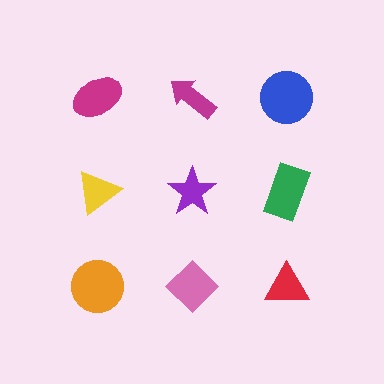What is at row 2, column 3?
A green rectangle.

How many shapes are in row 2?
3 shapes.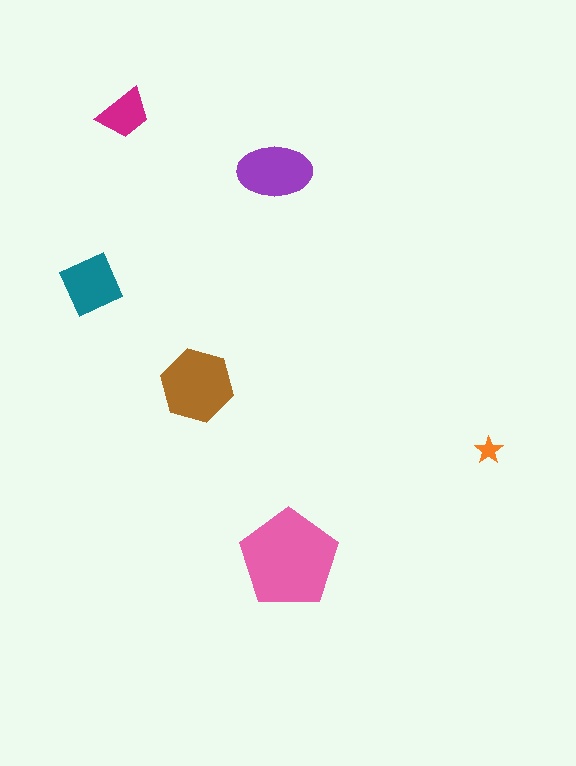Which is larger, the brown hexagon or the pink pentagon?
The pink pentagon.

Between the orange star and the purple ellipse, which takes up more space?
The purple ellipse.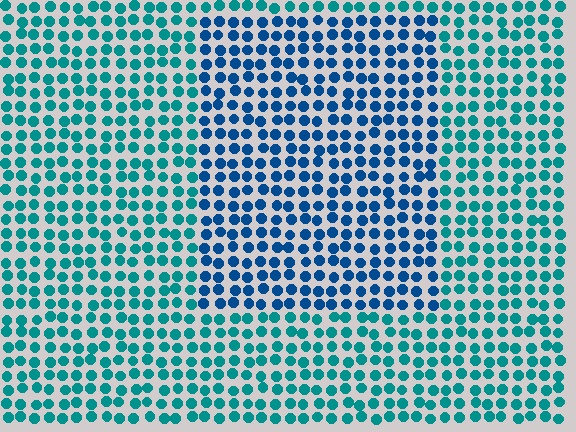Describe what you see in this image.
The image is filled with small teal elements in a uniform arrangement. A rectangle-shaped region is visible where the elements are tinted to a slightly different hue, forming a subtle color boundary.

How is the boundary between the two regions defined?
The boundary is defined purely by a slight shift in hue (about 31 degrees). Spacing, size, and orientation are identical on both sides.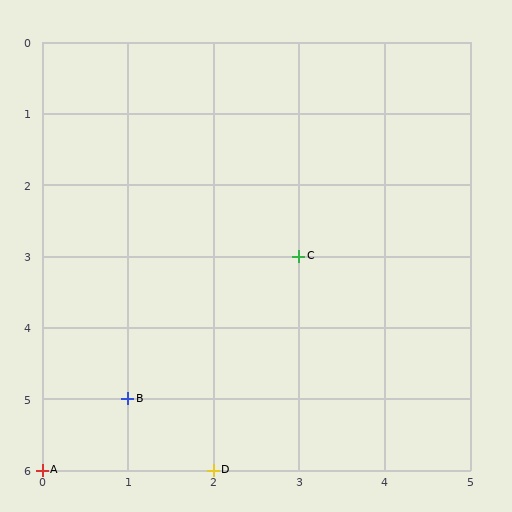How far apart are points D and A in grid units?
Points D and A are 2 columns apart.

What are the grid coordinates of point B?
Point B is at grid coordinates (1, 5).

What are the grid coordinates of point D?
Point D is at grid coordinates (2, 6).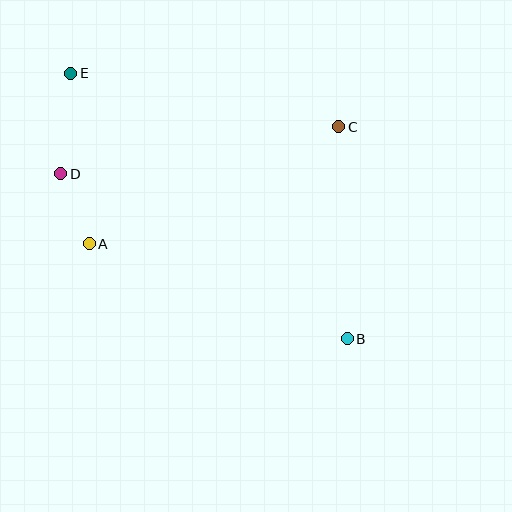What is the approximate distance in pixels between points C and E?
The distance between C and E is approximately 273 pixels.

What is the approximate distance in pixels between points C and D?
The distance between C and D is approximately 282 pixels.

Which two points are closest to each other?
Points A and D are closest to each other.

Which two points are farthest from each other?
Points B and E are farthest from each other.